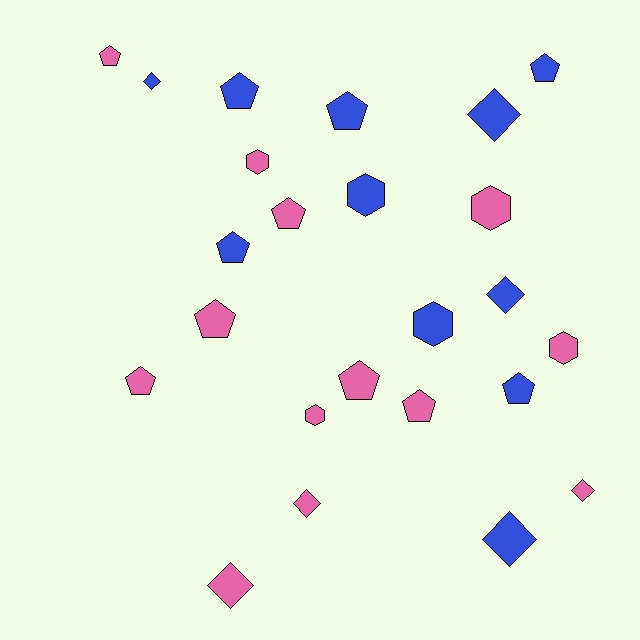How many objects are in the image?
There are 24 objects.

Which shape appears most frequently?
Pentagon, with 11 objects.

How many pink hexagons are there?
There are 4 pink hexagons.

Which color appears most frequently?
Pink, with 13 objects.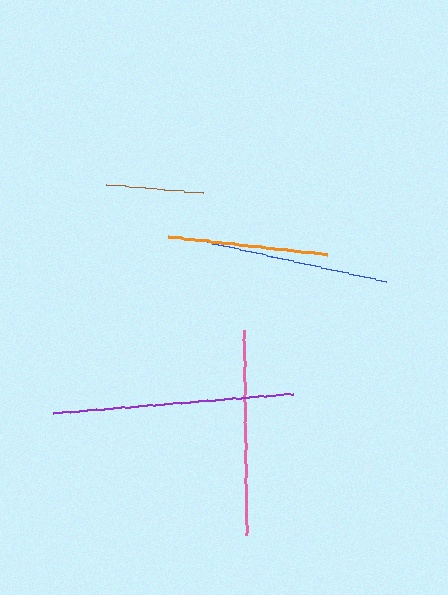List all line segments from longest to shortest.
From longest to shortest: purple, pink, blue, orange, brown.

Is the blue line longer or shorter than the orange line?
The blue line is longer than the orange line.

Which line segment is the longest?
The purple line is the longest at approximately 241 pixels.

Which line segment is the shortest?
The brown line is the shortest at approximately 97 pixels.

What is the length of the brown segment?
The brown segment is approximately 97 pixels long.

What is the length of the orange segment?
The orange segment is approximately 159 pixels long.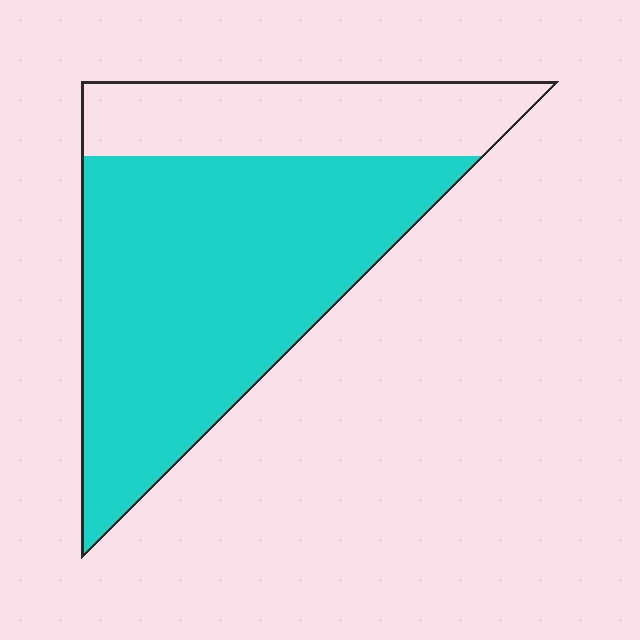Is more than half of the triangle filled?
Yes.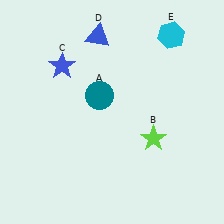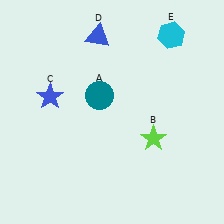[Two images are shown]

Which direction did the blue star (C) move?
The blue star (C) moved down.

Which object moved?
The blue star (C) moved down.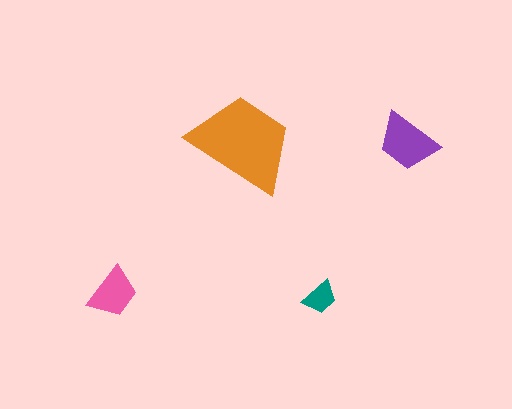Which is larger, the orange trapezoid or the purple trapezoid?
The orange one.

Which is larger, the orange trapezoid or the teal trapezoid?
The orange one.